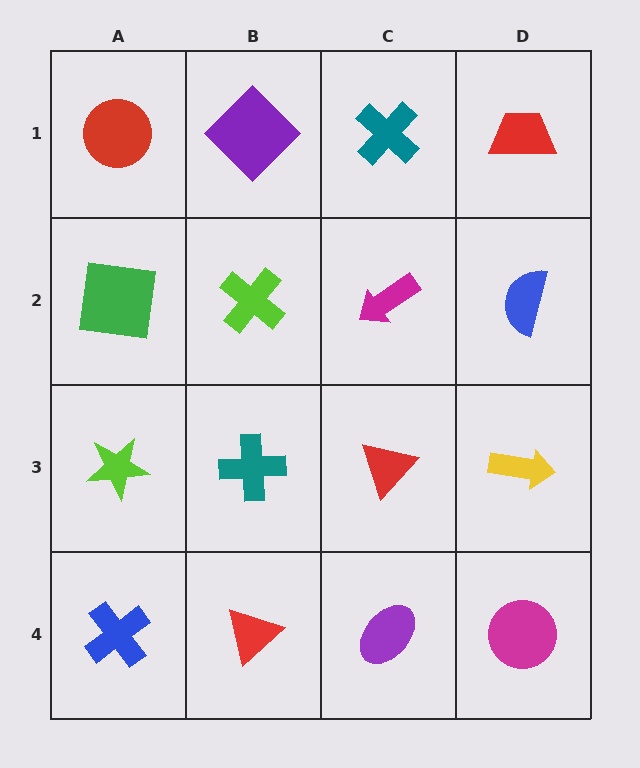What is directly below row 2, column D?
A yellow arrow.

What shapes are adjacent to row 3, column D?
A blue semicircle (row 2, column D), a magenta circle (row 4, column D), a red triangle (row 3, column C).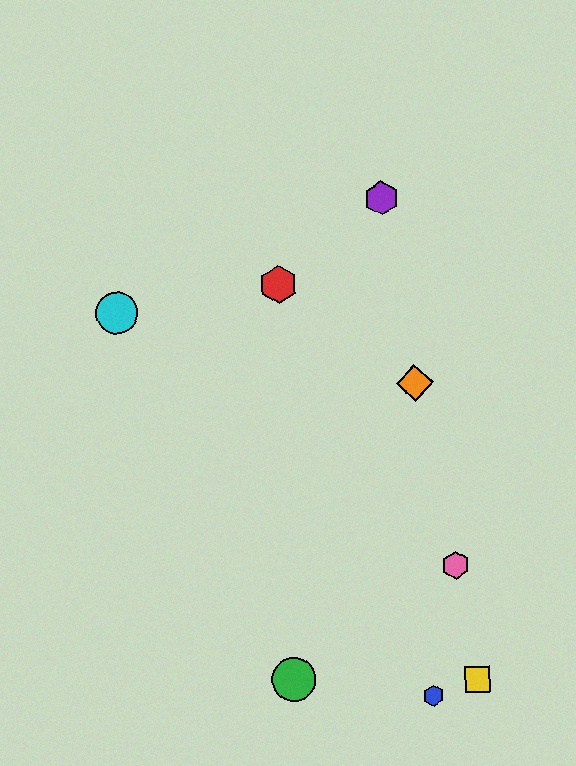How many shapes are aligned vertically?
2 shapes (the red hexagon, the green circle) are aligned vertically.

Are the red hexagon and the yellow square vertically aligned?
No, the red hexagon is at x≈278 and the yellow square is at x≈478.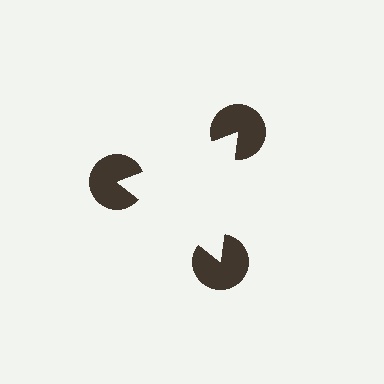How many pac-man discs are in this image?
There are 3 — one at each vertex of the illusory triangle.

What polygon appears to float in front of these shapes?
An illusory triangle — its edges are inferred from the aligned wedge cuts in the pac-man discs, not physically drawn.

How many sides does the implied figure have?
3 sides.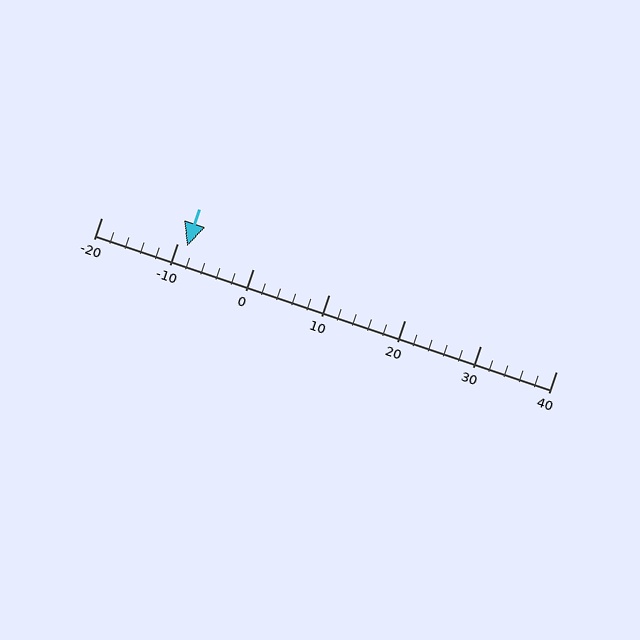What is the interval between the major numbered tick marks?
The major tick marks are spaced 10 units apart.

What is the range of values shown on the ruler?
The ruler shows values from -20 to 40.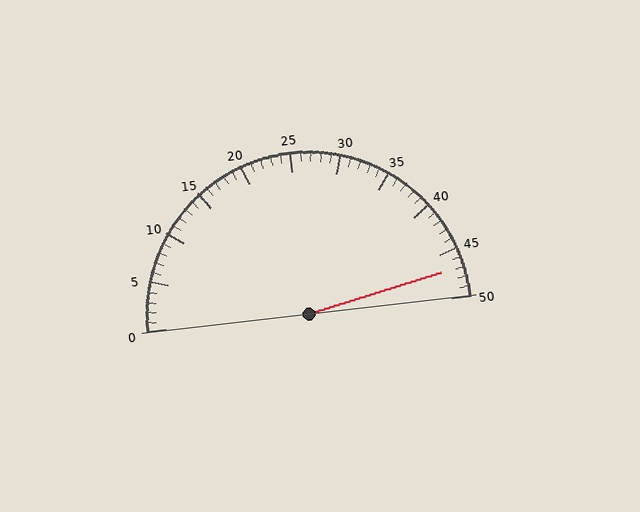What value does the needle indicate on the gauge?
The needle indicates approximately 47.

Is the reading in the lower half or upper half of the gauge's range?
The reading is in the upper half of the range (0 to 50).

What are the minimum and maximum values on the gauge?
The gauge ranges from 0 to 50.